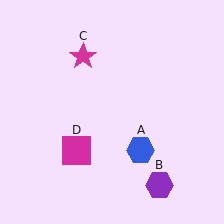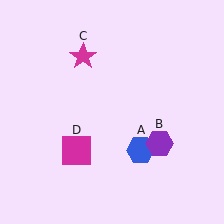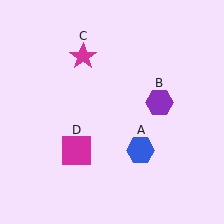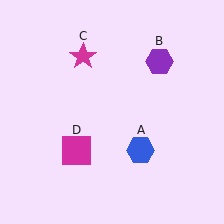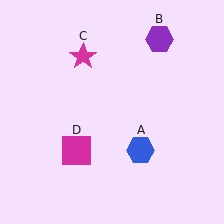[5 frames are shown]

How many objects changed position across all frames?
1 object changed position: purple hexagon (object B).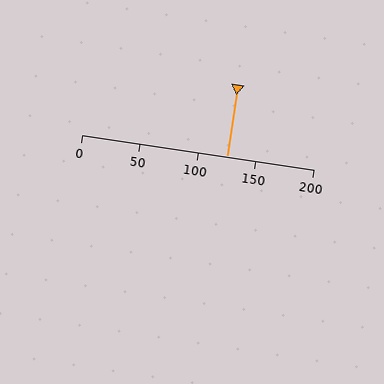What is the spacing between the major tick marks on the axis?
The major ticks are spaced 50 apart.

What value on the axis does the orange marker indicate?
The marker indicates approximately 125.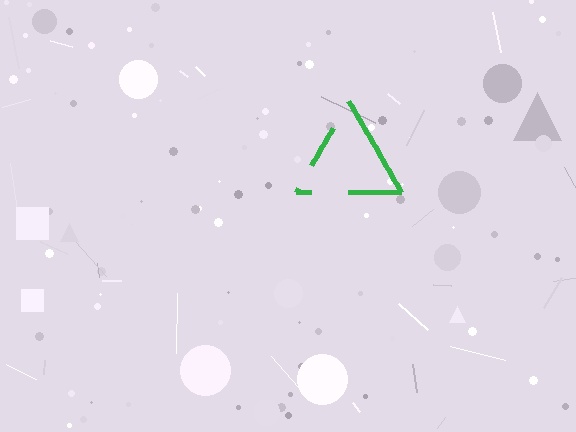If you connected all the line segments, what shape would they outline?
They would outline a triangle.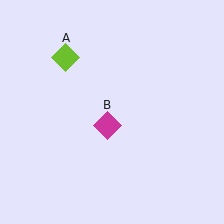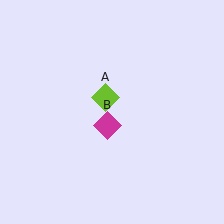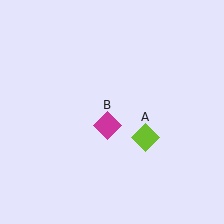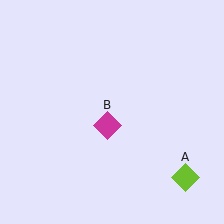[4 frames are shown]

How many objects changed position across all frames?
1 object changed position: lime diamond (object A).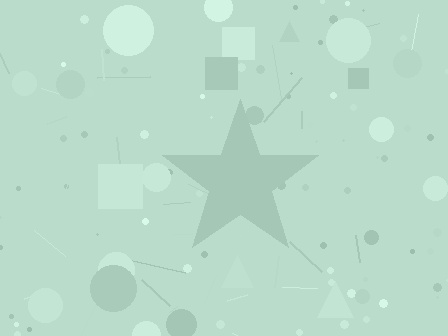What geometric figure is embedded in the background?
A star is embedded in the background.